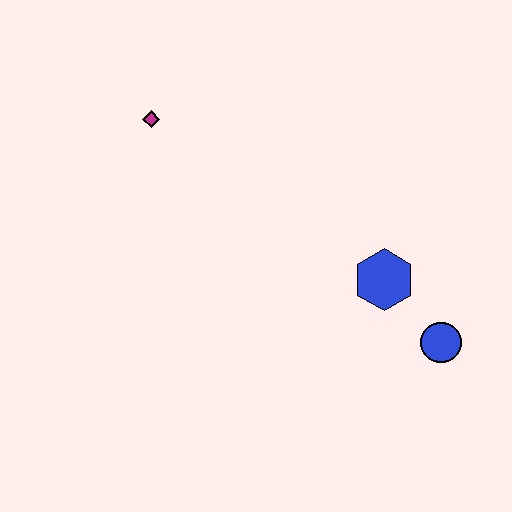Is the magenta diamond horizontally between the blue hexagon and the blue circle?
No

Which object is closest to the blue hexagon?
The blue circle is closest to the blue hexagon.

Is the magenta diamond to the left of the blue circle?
Yes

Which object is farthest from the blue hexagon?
The magenta diamond is farthest from the blue hexagon.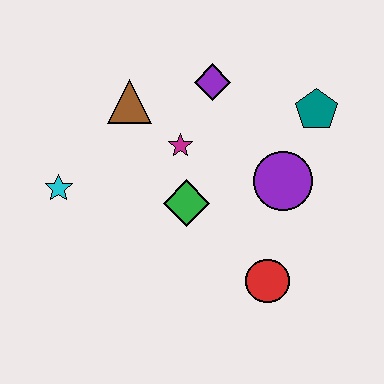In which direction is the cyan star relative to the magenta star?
The cyan star is to the left of the magenta star.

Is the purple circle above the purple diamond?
No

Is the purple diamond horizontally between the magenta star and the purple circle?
Yes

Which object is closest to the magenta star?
The green diamond is closest to the magenta star.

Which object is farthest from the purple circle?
The cyan star is farthest from the purple circle.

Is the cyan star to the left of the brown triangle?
Yes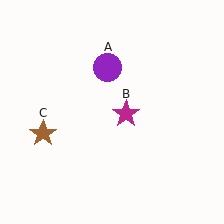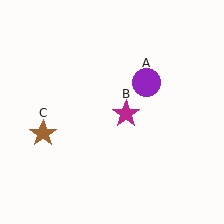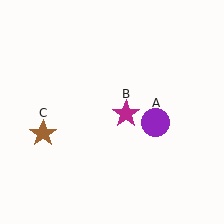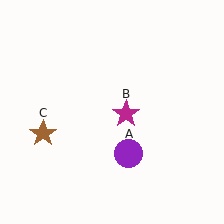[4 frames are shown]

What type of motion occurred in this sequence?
The purple circle (object A) rotated clockwise around the center of the scene.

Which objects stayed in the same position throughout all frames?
Magenta star (object B) and brown star (object C) remained stationary.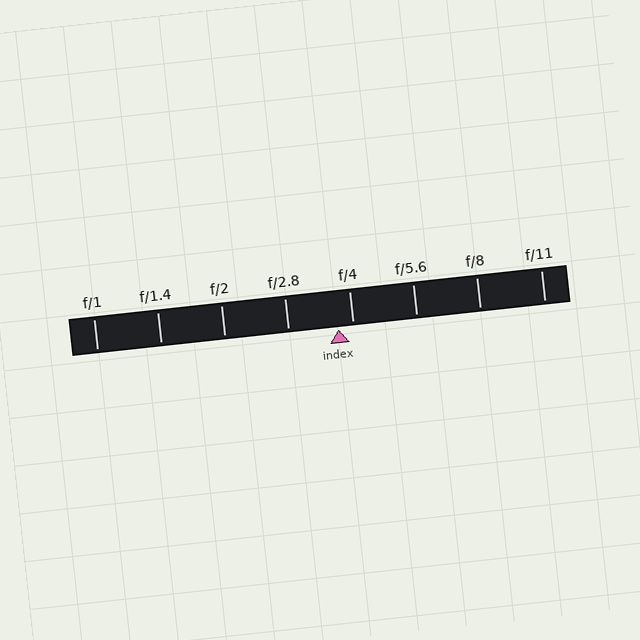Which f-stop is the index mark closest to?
The index mark is closest to f/4.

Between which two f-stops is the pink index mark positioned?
The index mark is between f/2.8 and f/4.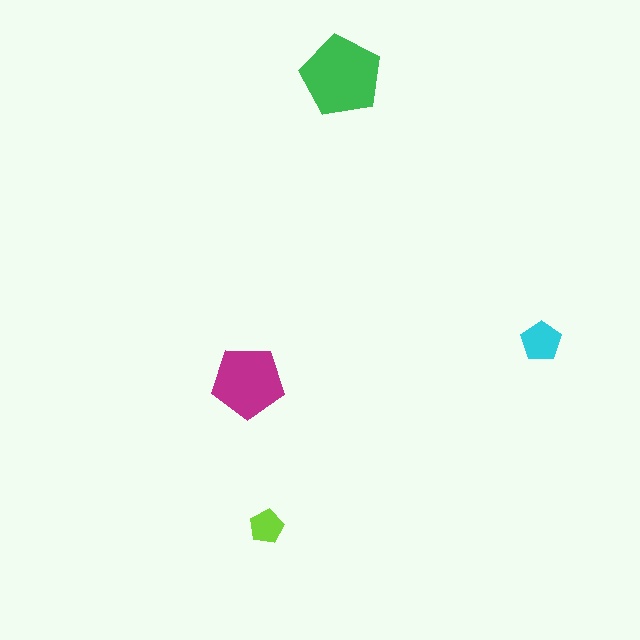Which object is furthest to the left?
The magenta pentagon is leftmost.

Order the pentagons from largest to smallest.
the green one, the magenta one, the cyan one, the lime one.